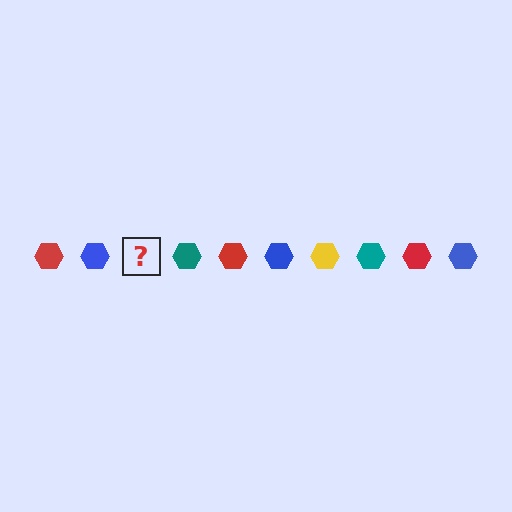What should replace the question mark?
The question mark should be replaced with a yellow hexagon.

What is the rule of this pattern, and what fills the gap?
The rule is that the pattern cycles through red, blue, yellow, teal hexagons. The gap should be filled with a yellow hexagon.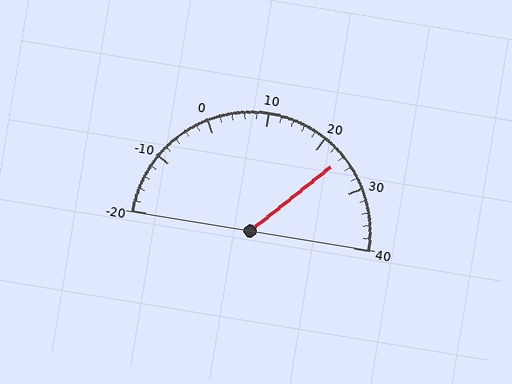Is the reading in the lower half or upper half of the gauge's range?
The reading is in the upper half of the range (-20 to 40).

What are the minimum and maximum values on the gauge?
The gauge ranges from -20 to 40.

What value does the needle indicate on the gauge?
The needle indicates approximately 24.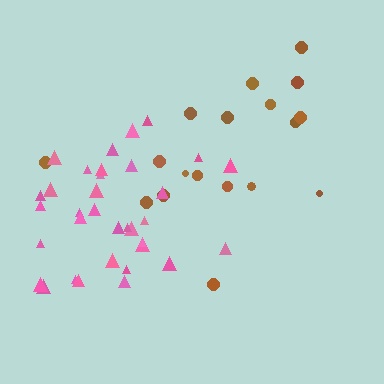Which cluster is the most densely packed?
Pink.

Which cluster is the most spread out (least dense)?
Brown.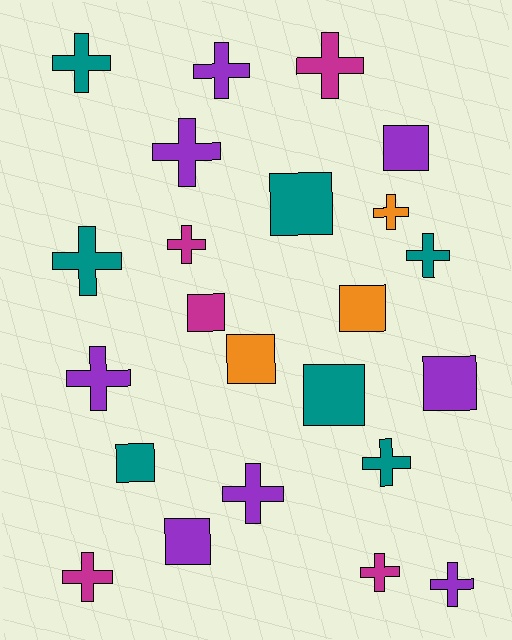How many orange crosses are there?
There is 1 orange cross.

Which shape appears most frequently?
Cross, with 14 objects.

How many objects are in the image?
There are 23 objects.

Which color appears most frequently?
Purple, with 8 objects.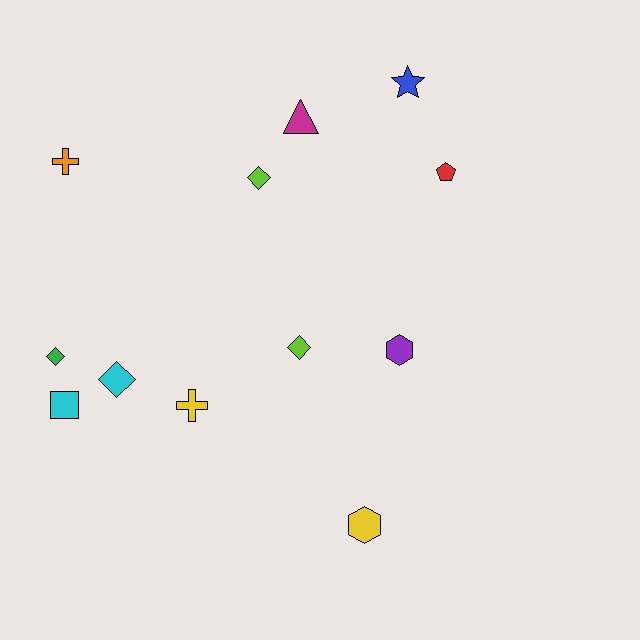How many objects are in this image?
There are 12 objects.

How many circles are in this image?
There are no circles.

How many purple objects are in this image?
There is 1 purple object.